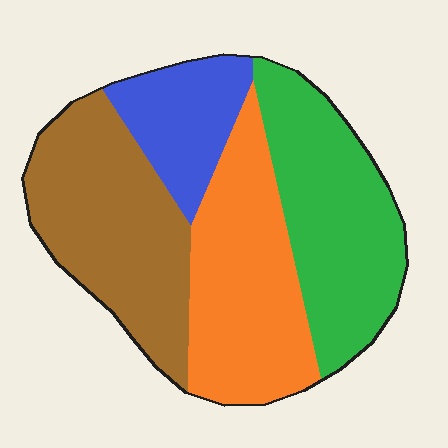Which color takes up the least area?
Blue, at roughly 15%.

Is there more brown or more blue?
Brown.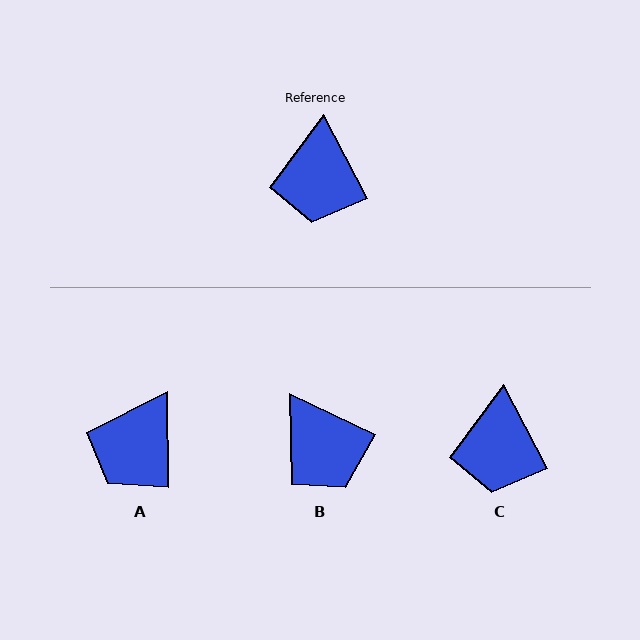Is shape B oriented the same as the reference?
No, it is off by about 37 degrees.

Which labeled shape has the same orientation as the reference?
C.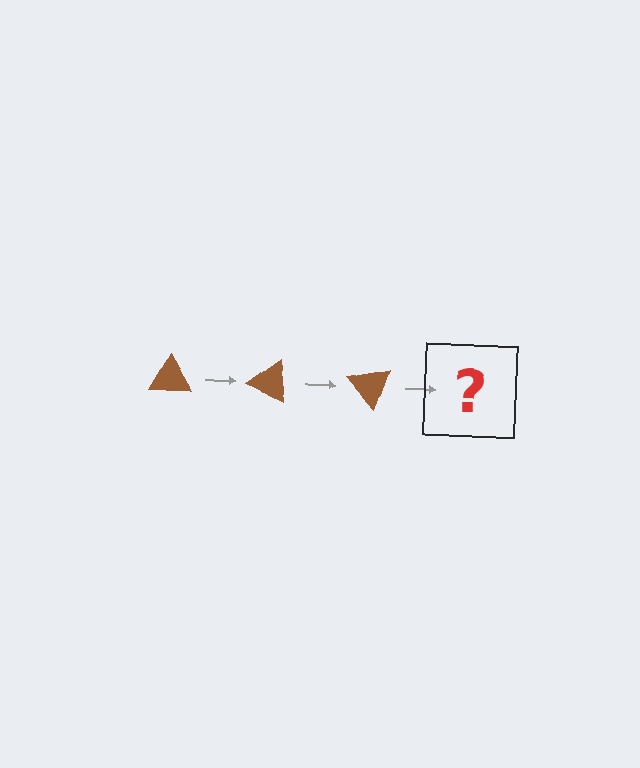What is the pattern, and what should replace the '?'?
The pattern is that the triangle rotates 25 degrees each step. The '?' should be a brown triangle rotated 75 degrees.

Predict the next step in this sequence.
The next step is a brown triangle rotated 75 degrees.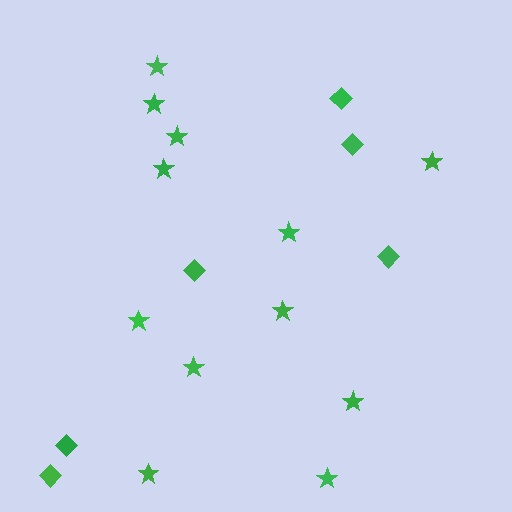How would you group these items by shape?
There are 2 groups: one group of stars (12) and one group of diamonds (6).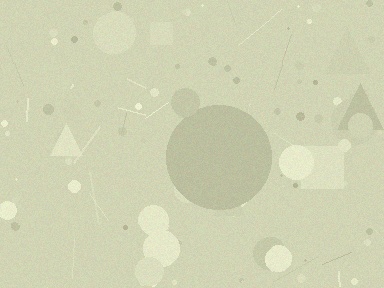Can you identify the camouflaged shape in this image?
The camouflaged shape is a circle.